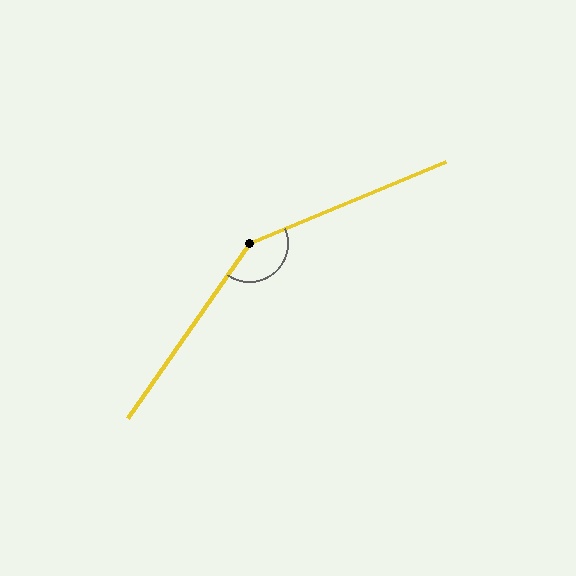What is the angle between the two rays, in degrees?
Approximately 147 degrees.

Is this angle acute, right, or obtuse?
It is obtuse.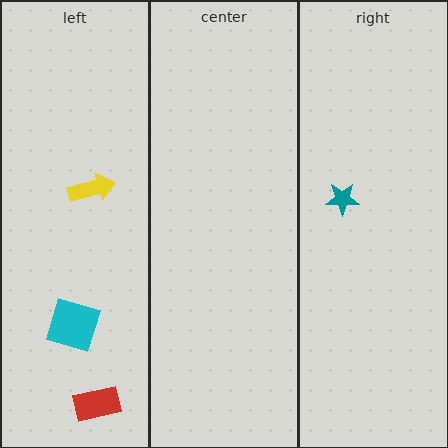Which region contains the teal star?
The right region.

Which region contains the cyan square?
The left region.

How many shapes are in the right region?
1.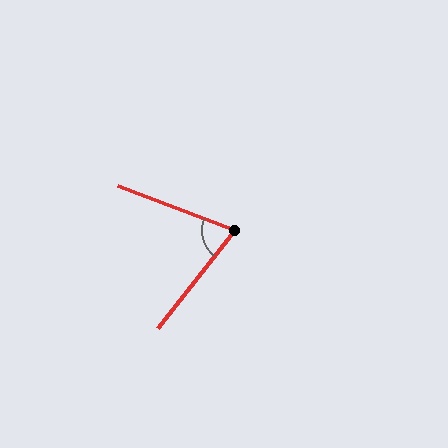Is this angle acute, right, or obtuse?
It is acute.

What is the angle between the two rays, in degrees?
Approximately 73 degrees.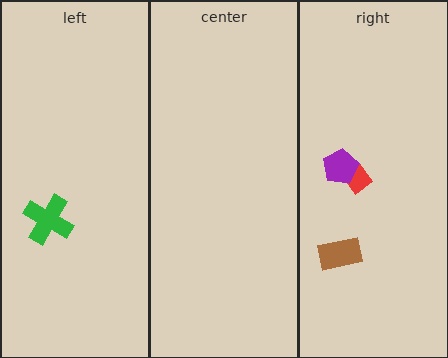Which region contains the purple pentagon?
The right region.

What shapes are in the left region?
The green cross.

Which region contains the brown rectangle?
The right region.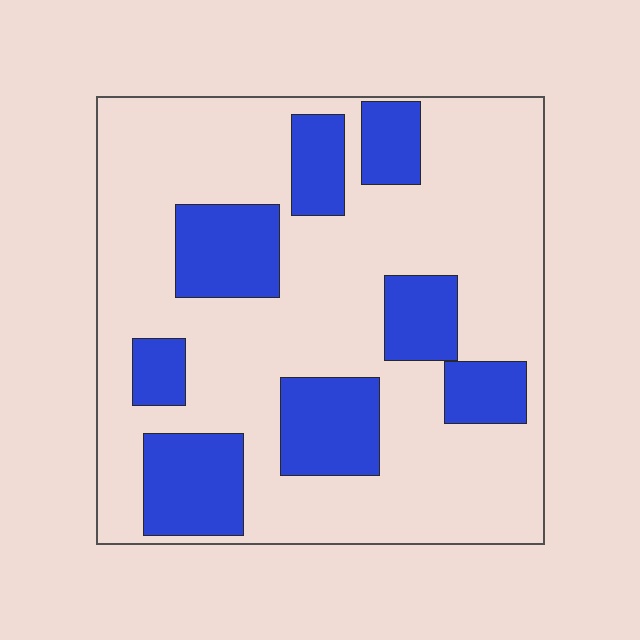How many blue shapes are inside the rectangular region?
8.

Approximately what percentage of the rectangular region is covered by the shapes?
Approximately 30%.